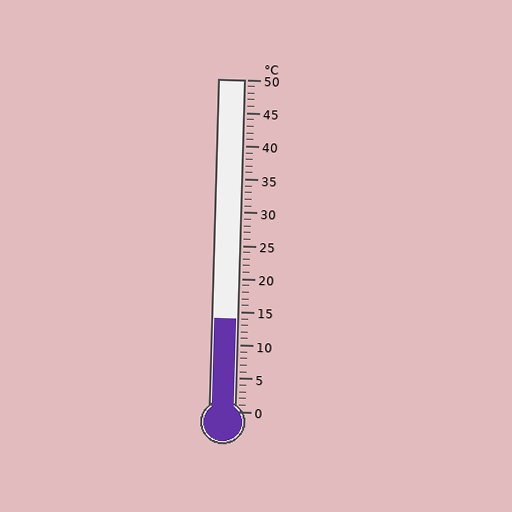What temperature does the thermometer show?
The thermometer shows approximately 14°C.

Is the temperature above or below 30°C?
The temperature is below 30°C.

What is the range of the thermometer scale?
The thermometer scale ranges from 0°C to 50°C.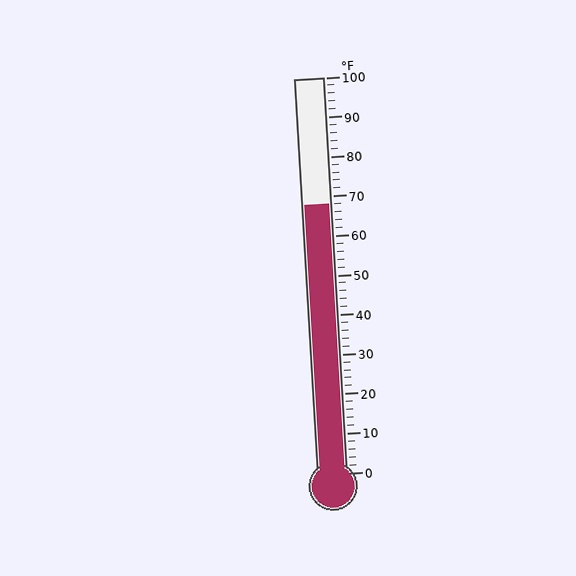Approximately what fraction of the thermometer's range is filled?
The thermometer is filled to approximately 70% of its range.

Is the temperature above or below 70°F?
The temperature is below 70°F.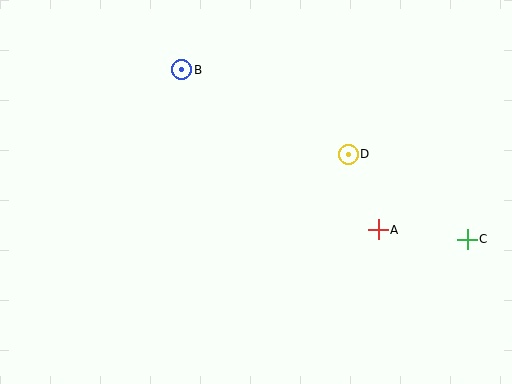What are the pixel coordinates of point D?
Point D is at (348, 154).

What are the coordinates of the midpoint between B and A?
The midpoint between B and A is at (280, 150).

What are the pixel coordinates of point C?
Point C is at (467, 239).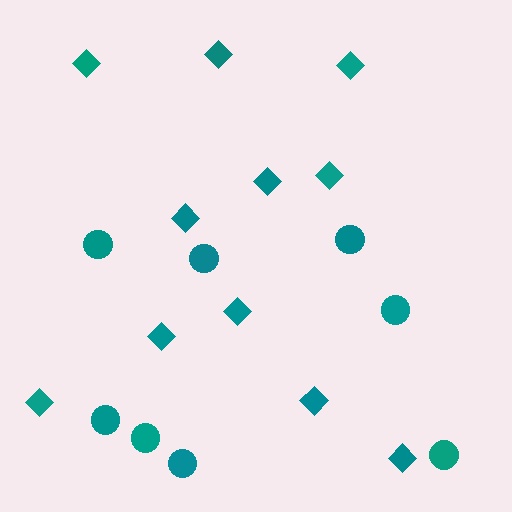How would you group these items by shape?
There are 2 groups: one group of circles (8) and one group of diamonds (11).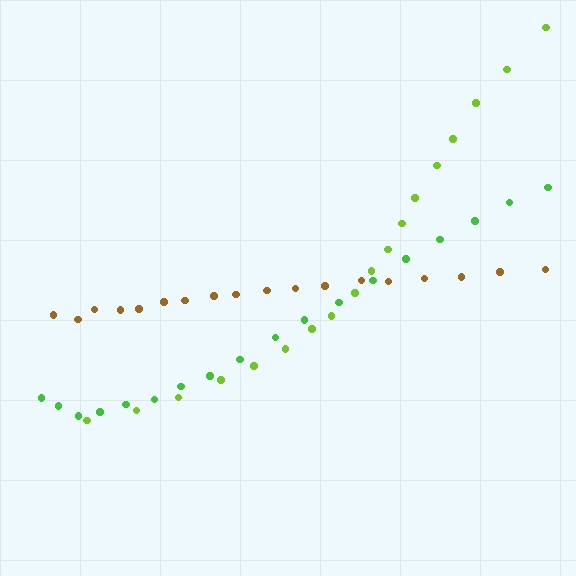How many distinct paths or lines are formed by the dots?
There are 3 distinct paths.